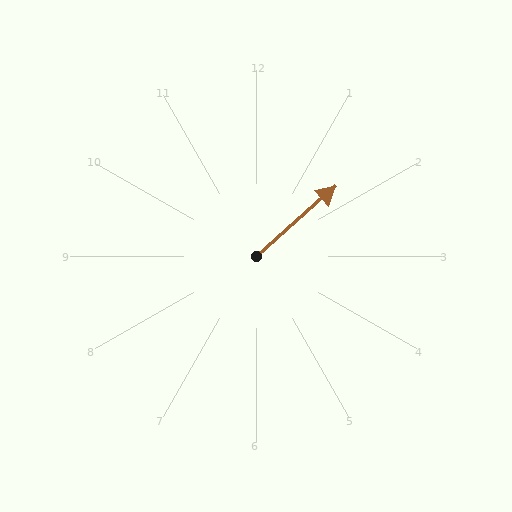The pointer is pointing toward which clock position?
Roughly 2 o'clock.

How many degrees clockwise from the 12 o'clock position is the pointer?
Approximately 49 degrees.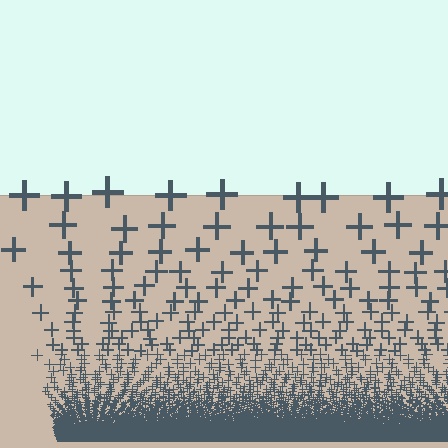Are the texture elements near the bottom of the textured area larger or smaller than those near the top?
Smaller. The gradient is inverted — elements near the bottom are smaller and denser.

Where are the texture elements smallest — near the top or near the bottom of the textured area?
Near the bottom.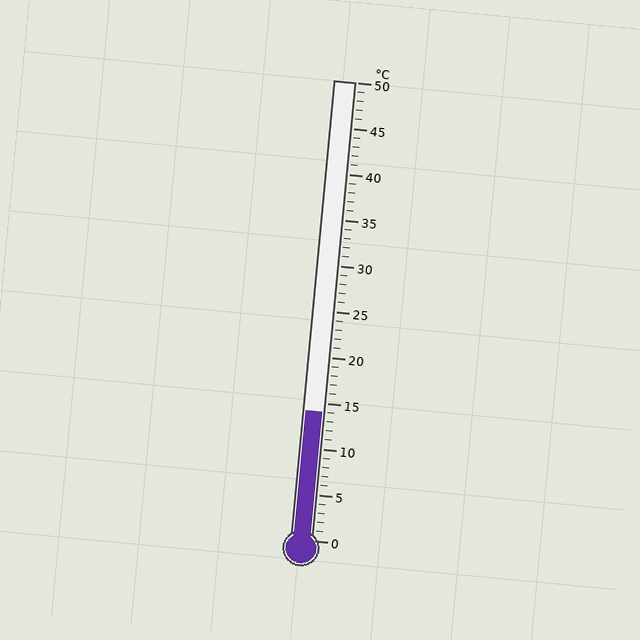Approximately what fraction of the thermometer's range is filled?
The thermometer is filled to approximately 30% of its range.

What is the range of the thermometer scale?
The thermometer scale ranges from 0°C to 50°C.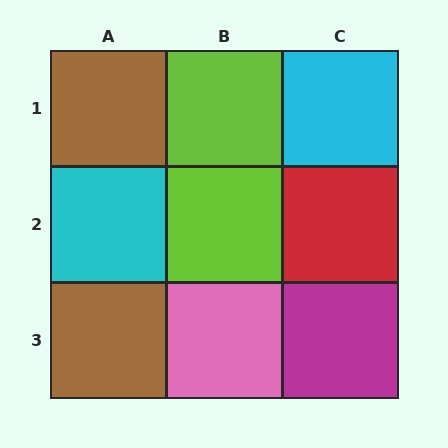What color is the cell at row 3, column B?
Pink.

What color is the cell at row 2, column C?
Red.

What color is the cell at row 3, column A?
Brown.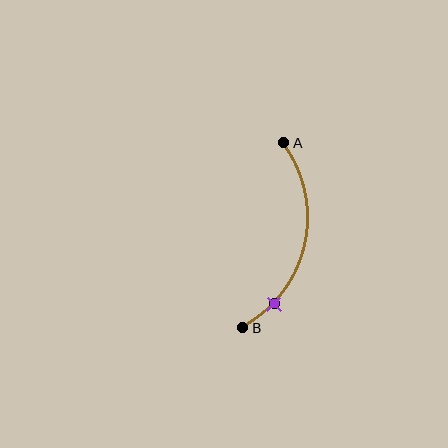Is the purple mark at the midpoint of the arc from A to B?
No. The purple mark lies on the arc but is closer to endpoint B. The arc midpoint would be at the point on the curve equidistant along the arc from both A and B.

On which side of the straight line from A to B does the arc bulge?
The arc bulges to the right of the straight line connecting A and B.